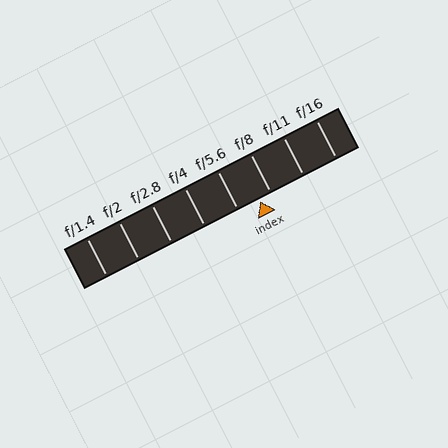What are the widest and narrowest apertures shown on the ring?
The widest aperture shown is f/1.4 and the narrowest is f/16.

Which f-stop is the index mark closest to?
The index mark is closest to f/8.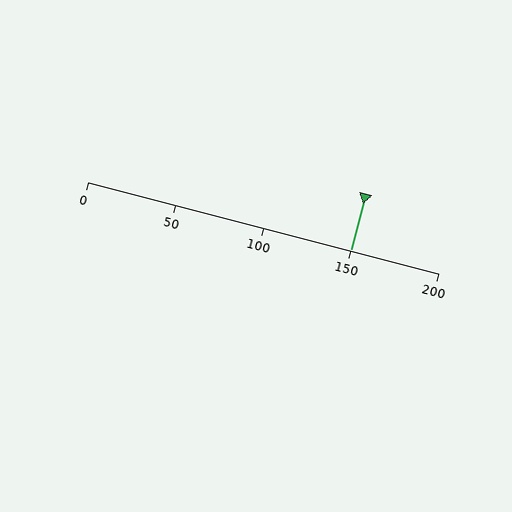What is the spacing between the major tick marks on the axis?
The major ticks are spaced 50 apart.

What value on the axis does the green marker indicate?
The marker indicates approximately 150.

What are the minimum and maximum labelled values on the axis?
The axis runs from 0 to 200.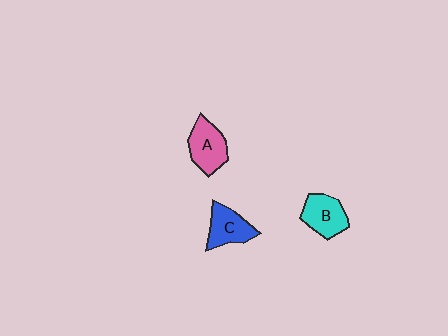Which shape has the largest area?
Shape A (pink).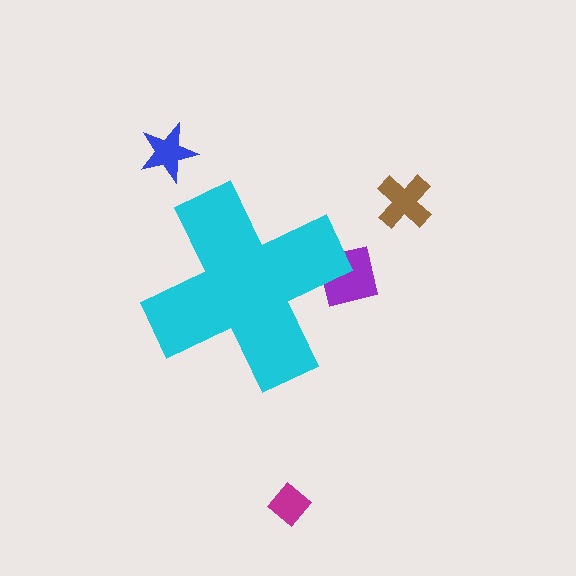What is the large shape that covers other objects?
A cyan cross.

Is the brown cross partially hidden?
No, the brown cross is fully visible.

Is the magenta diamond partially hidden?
No, the magenta diamond is fully visible.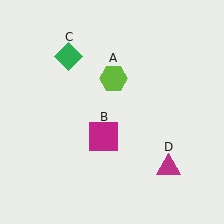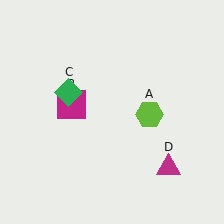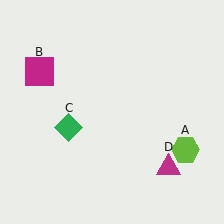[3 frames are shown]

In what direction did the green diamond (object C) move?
The green diamond (object C) moved down.